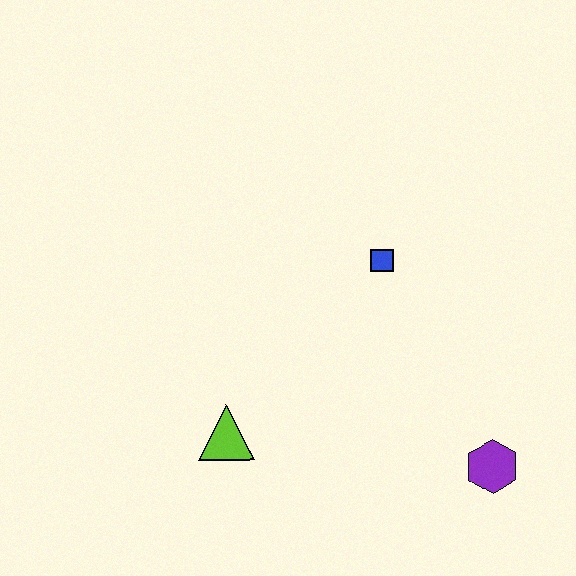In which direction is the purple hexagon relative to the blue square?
The purple hexagon is below the blue square.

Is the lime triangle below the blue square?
Yes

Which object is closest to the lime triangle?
The blue square is closest to the lime triangle.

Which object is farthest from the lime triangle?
The purple hexagon is farthest from the lime triangle.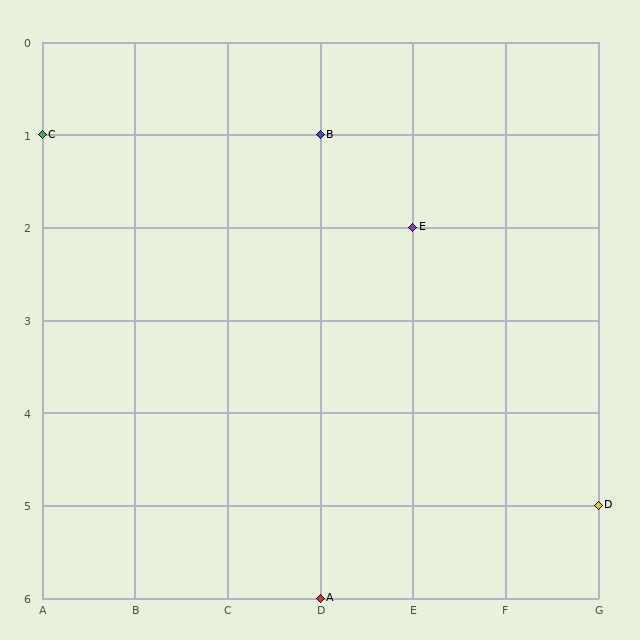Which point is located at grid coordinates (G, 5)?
Point D is at (G, 5).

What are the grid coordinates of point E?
Point E is at grid coordinates (E, 2).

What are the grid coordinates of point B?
Point B is at grid coordinates (D, 1).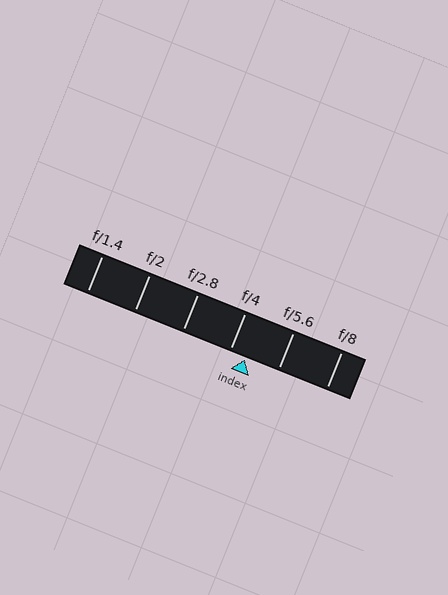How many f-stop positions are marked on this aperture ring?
There are 6 f-stop positions marked.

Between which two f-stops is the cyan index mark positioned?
The index mark is between f/4 and f/5.6.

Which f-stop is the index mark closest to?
The index mark is closest to f/4.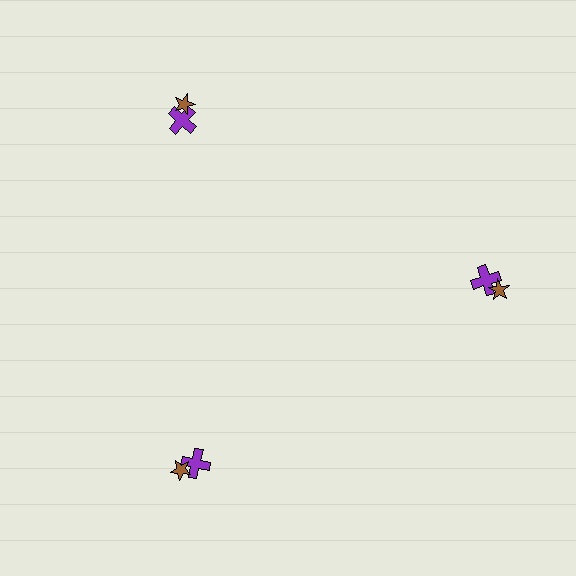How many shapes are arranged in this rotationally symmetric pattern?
There are 6 shapes, arranged in 3 groups of 2.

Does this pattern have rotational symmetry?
Yes, this pattern has 3-fold rotational symmetry. It looks the same after rotating 120 degrees around the center.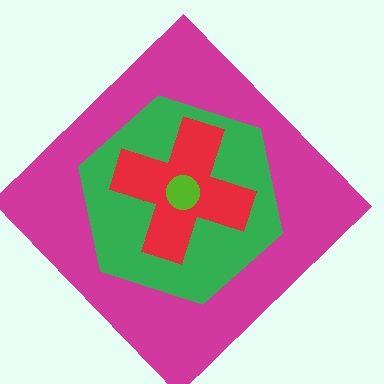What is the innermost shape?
The lime circle.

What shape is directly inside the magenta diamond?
The green hexagon.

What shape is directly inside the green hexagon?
The red cross.